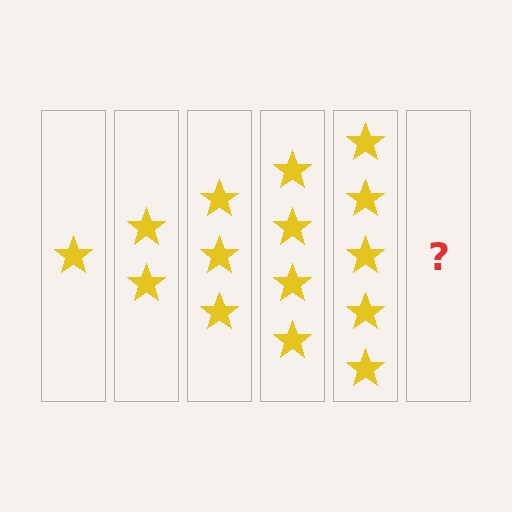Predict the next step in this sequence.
The next step is 6 stars.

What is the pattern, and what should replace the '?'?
The pattern is that each step adds one more star. The '?' should be 6 stars.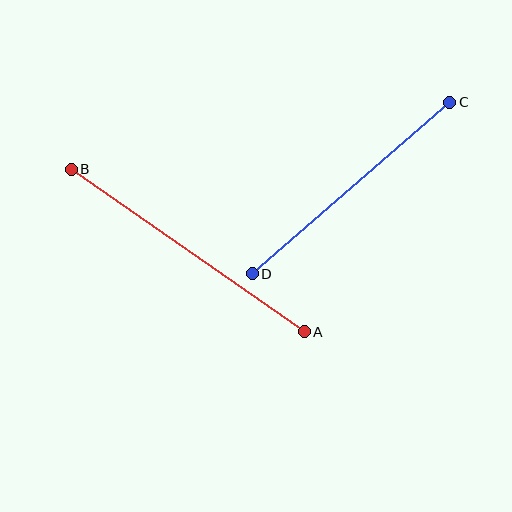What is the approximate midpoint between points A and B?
The midpoint is at approximately (188, 251) pixels.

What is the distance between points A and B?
The distance is approximately 284 pixels.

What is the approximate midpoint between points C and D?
The midpoint is at approximately (351, 188) pixels.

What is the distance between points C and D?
The distance is approximately 261 pixels.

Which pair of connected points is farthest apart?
Points A and B are farthest apart.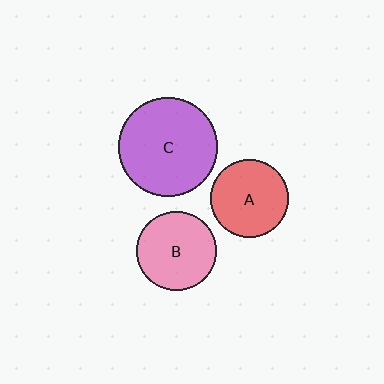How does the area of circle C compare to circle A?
Approximately 1.6 times.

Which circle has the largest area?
Circle C (purple).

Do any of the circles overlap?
No, none of the circles overlap.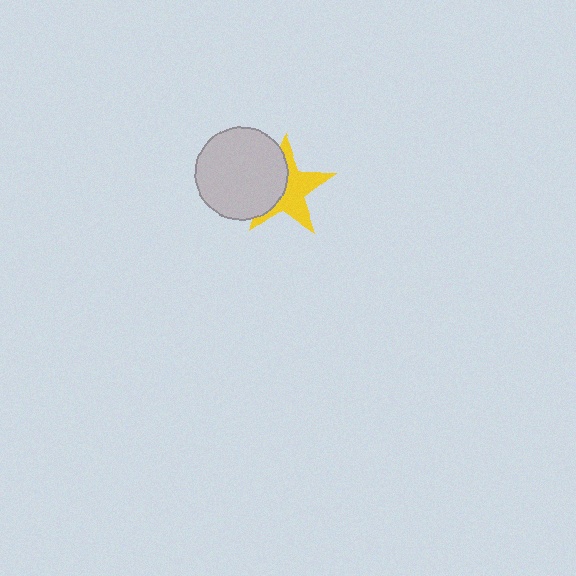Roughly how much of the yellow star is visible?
About half of it is visible (roughly 56%).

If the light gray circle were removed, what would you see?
You would see the complete yellow star.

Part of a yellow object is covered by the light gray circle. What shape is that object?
It is a star.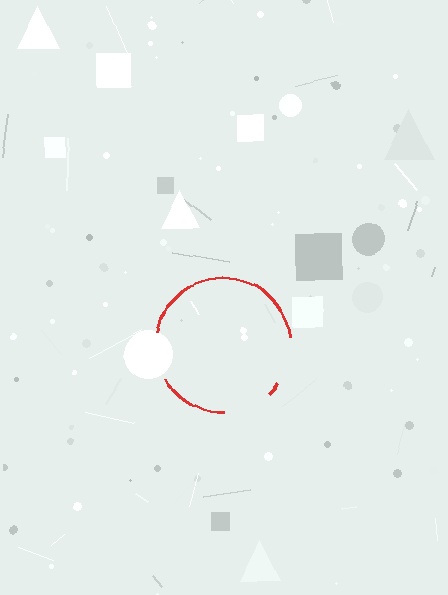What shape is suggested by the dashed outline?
The dashed outline suggests a circle.